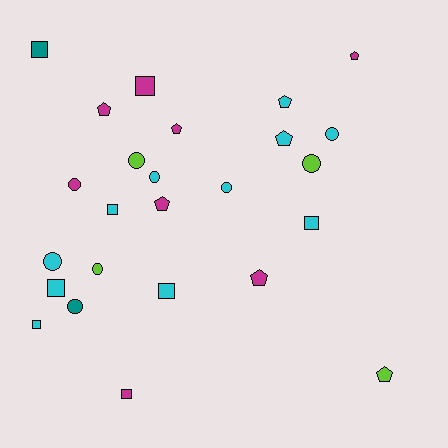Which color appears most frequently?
Cyan, with 11 objects.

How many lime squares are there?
There are no lime squares.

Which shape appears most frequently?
Circle, with 9 objects.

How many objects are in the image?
There are 25 objects.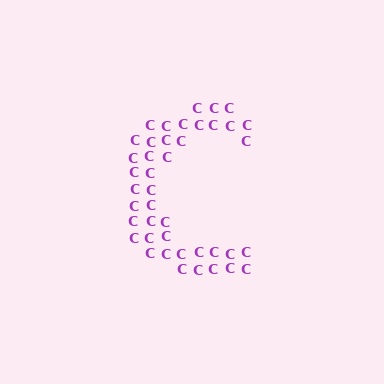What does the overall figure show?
The overall figure shows the letter C.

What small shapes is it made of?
It is made of small letter C's.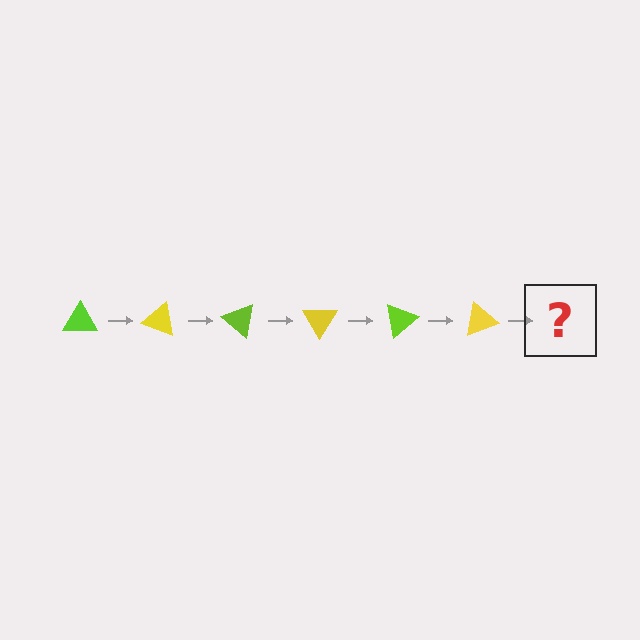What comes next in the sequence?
The next element should be a lime triangle, rotated 120 degrees from the start.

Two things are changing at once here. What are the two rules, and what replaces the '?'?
The two rules are that it rotates 20 degrees each step and the color cycles through lime and yellow. The '?' should be a lime triangle, rotated 120 degrees from the start.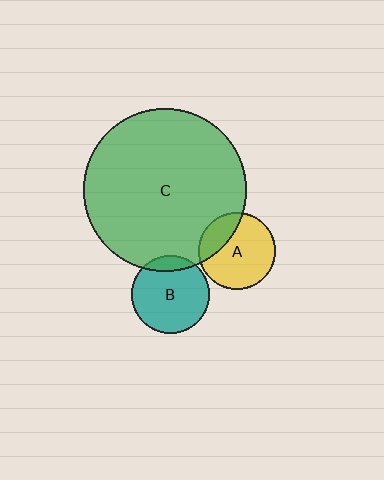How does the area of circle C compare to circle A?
Approximately 4.5 times.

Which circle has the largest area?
Circle C (green).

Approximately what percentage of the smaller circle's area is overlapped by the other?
Approximately 15%.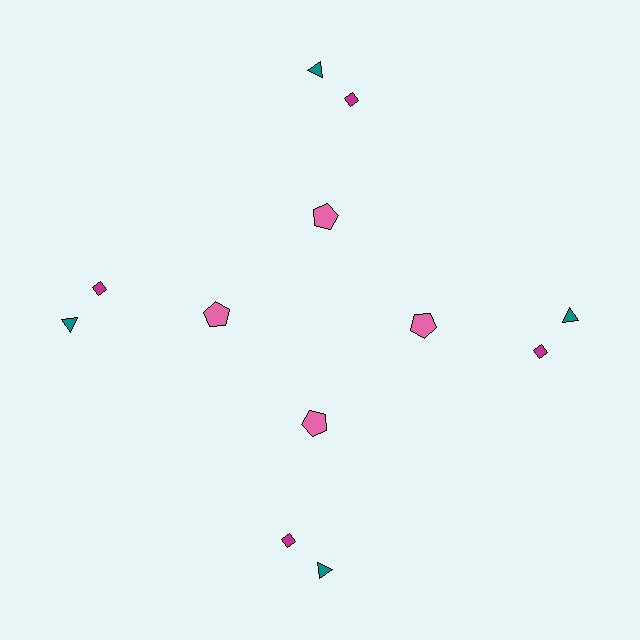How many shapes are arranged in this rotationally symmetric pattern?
There are 12 shapes, arranged in 4 groups of 3.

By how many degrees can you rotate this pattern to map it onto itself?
The pattern maps onto itself every 90 degrees of rotation.